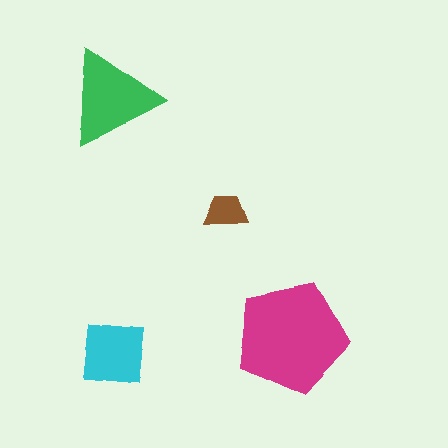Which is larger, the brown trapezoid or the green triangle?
The green triangle.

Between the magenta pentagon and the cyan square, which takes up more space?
The magenta pentagon.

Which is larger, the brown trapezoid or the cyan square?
The cyan square.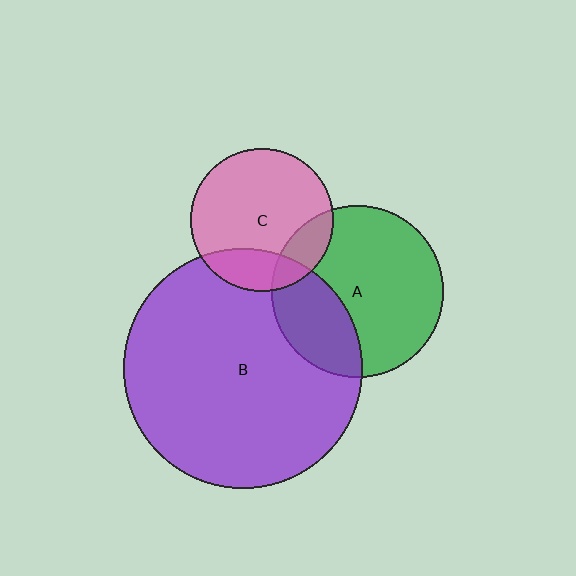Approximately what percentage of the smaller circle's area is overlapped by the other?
Approximately 30%.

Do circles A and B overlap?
Yes.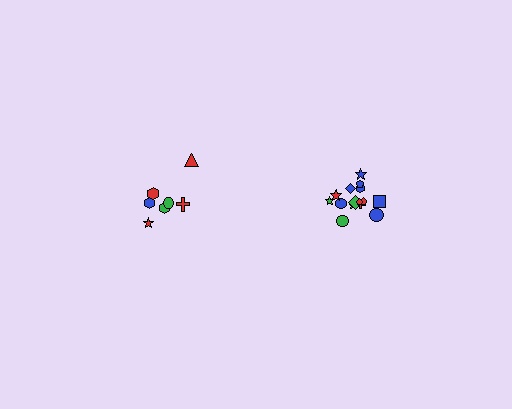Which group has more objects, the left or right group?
The right group.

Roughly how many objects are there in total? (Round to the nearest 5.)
Roughly 20 objects in total.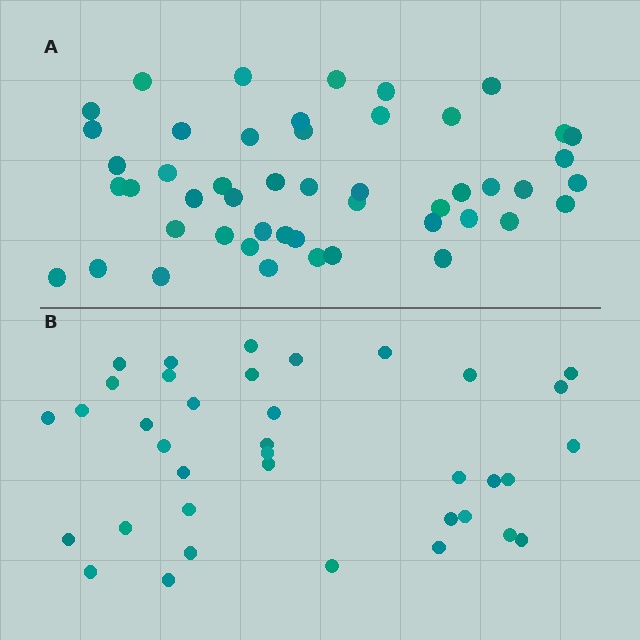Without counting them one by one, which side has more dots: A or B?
Region A (the top region) has more dots.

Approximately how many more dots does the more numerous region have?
Region A has roughly 12 or so more dots than region B.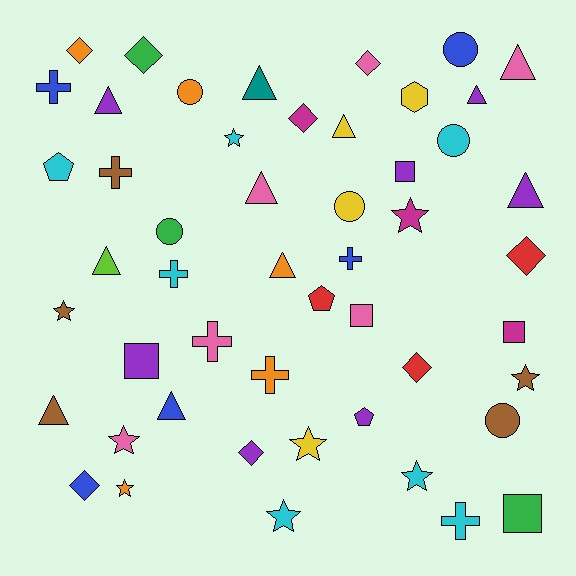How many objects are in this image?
There are 50 objects.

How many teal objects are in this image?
There is 1 teal object.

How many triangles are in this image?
There are 11 triangles.